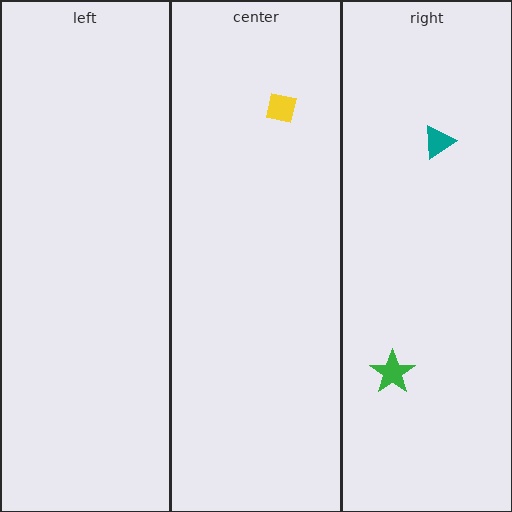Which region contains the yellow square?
The center region.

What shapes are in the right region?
The green star, the teal triangle.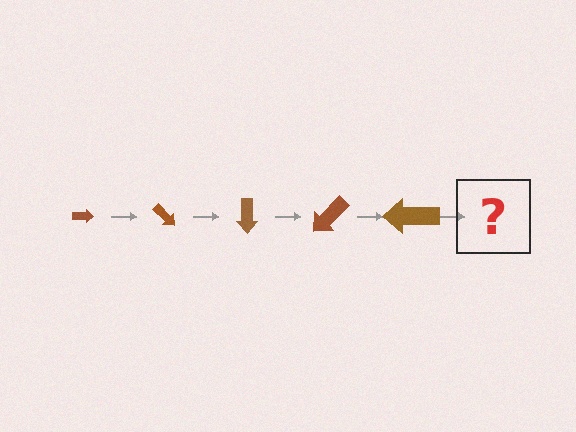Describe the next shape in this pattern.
It should be an arrow, larger than the previous one and rotated 225 degrees from the start.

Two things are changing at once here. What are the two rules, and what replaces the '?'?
The two rules are that the arrow grows larger each step and it rotates 45 degrees each step. The '?' should be an arrow, larger than the previous one and rotated 225 degrees from the start.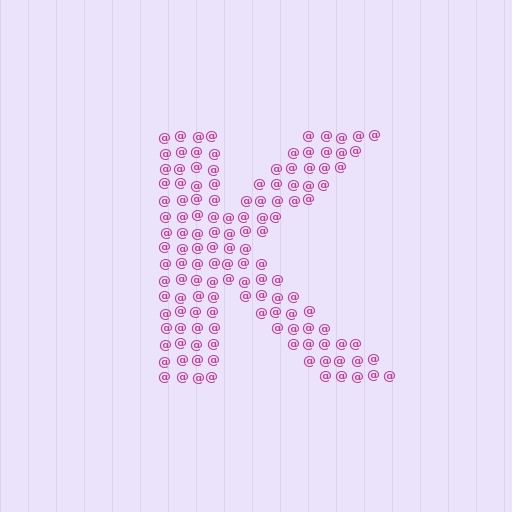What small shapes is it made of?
It is made of small at signs.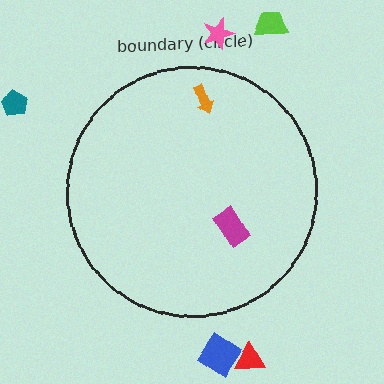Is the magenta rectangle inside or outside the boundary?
Inside.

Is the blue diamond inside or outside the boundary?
Outside.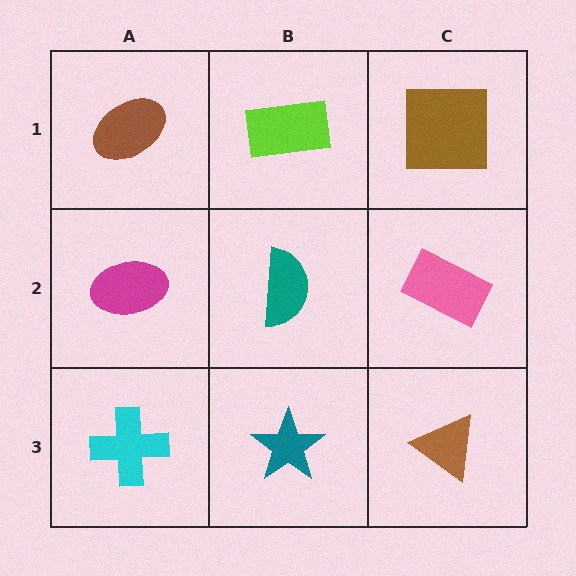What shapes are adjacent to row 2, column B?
A lime rectangle (row 1, column B), a teal star (row 3, column B), a magenta ellipse (row 2, column A), a pink rectangle (row 2, column C).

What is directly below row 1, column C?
A pink rectangle.